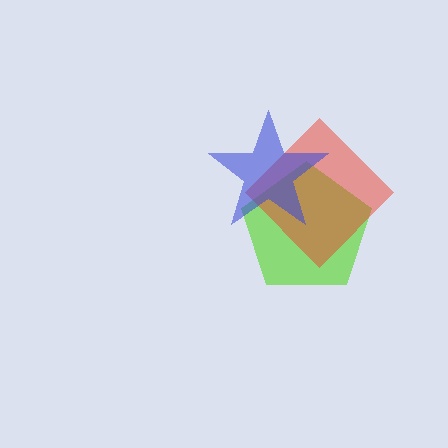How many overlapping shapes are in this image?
There are 3 overlapping shapes in the image.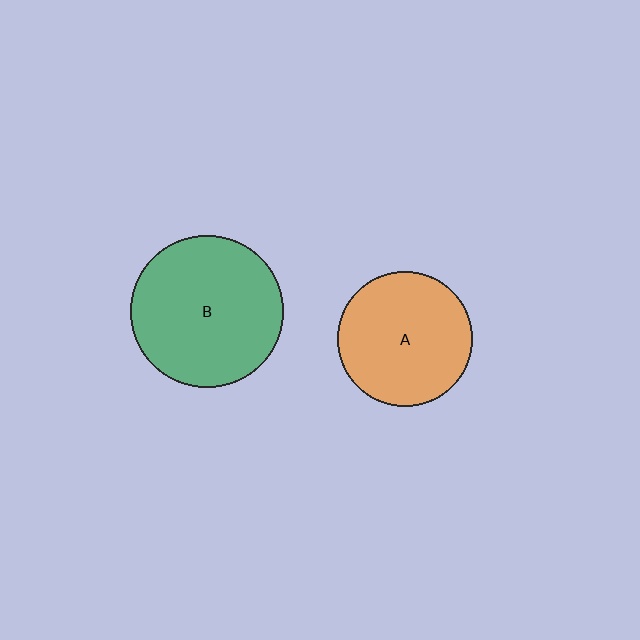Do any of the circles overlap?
No, none of the circles overlap.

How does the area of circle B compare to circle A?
Approximately 1.3 times.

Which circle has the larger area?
Circle B (green).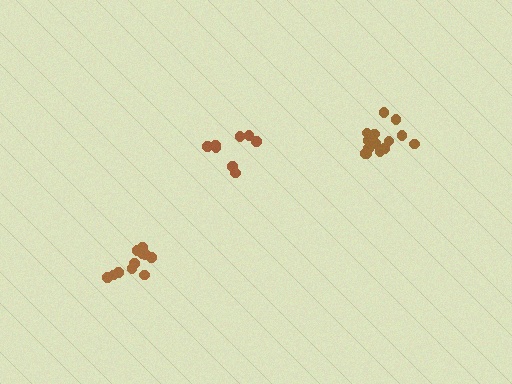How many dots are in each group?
Group 1: 8 dots, Group 2: 14 dots, Group 3: 11 dots (33 total).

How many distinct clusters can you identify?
There are 3 distinct clusters.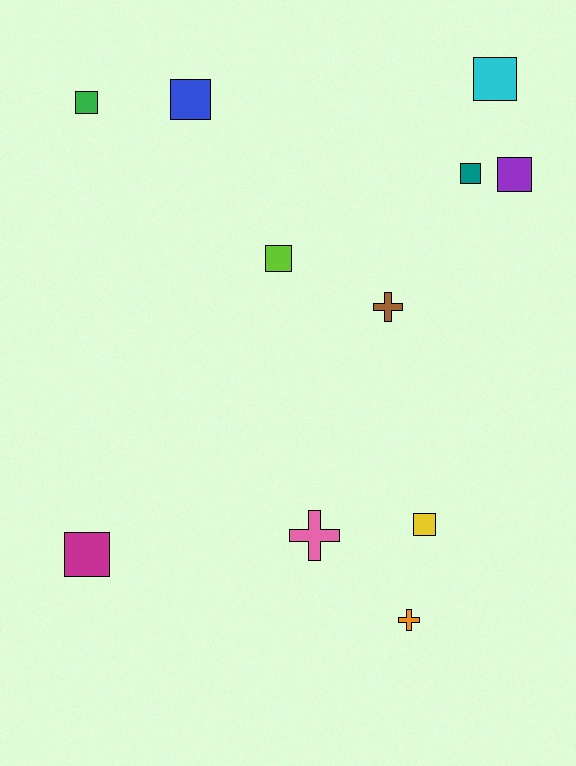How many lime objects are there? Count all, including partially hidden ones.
There is 1 lime object.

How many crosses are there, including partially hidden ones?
There are 3 crosses.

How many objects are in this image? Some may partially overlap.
There are 11 objects.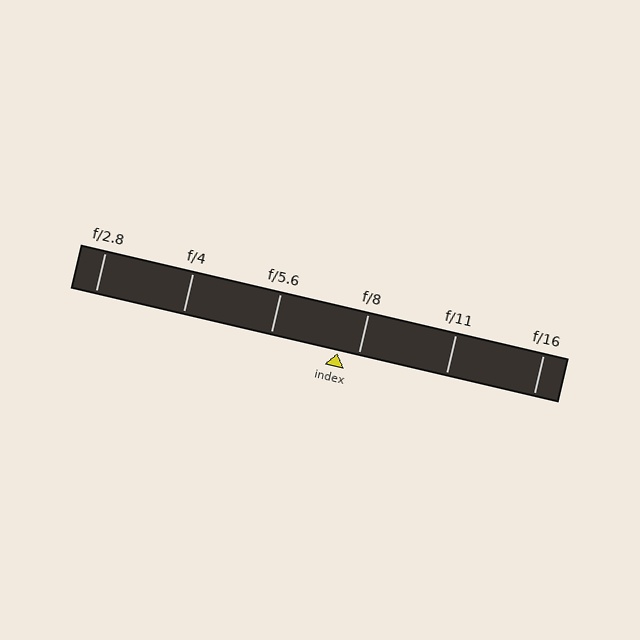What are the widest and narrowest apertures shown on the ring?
The widest aperture shown is f/2.8 and the narrowest is f/16.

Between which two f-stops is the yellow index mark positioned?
The index mark is between f/5.6 and f/8.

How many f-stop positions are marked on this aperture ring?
There are 6 f-stop positions marked.